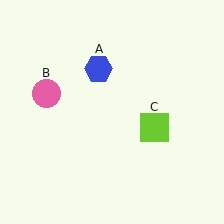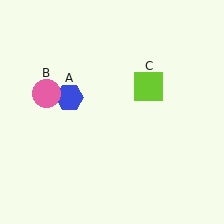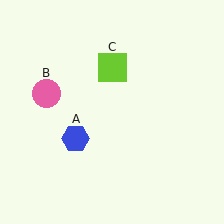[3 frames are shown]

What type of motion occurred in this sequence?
The blue hexagon (object A), lime square (object C) rotated counterclockwise around the center of the scene.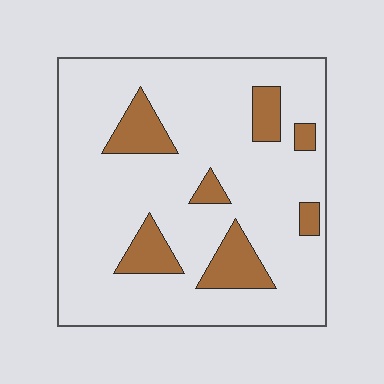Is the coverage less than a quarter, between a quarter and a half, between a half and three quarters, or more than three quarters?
Less than a quarter.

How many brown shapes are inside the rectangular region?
7.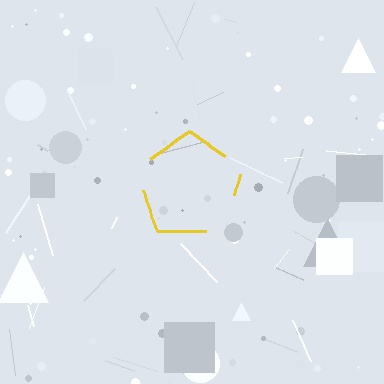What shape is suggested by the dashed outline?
The dashed outline suggests a pentagon.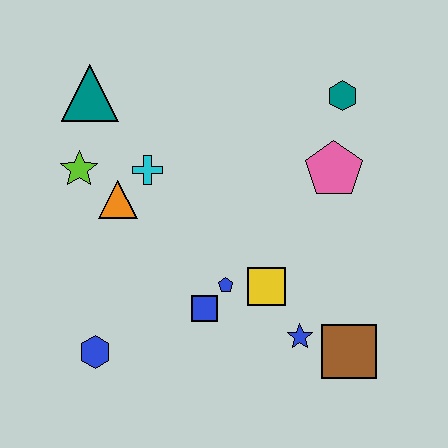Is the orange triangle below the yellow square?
No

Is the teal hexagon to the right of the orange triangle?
Yes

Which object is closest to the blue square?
The blue pentagon is closest to the blue square.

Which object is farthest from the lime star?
The brown square is farthest from the lime star.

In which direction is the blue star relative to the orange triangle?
The blue star is to the right of the orange triangle.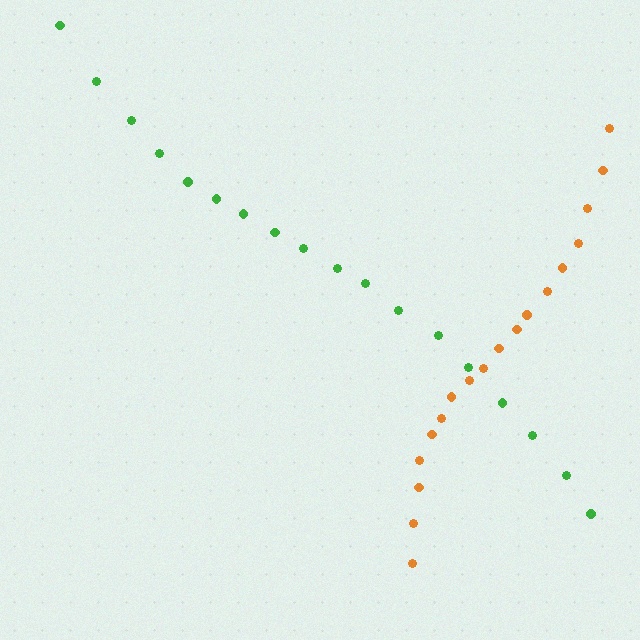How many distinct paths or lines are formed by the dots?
There are 2 distinct paths.